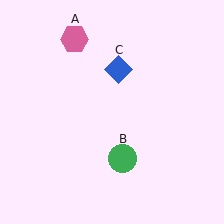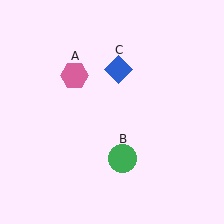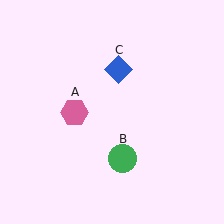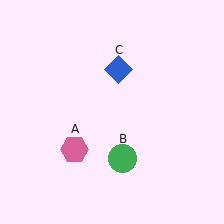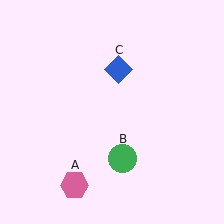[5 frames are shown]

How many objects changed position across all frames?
1 object changed position: pink hexagon (object A).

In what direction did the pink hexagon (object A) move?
The pink hexagon (object A) moved down.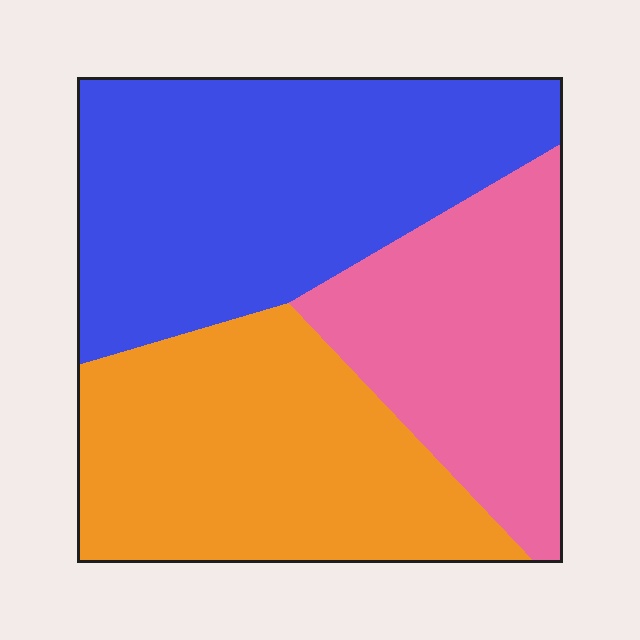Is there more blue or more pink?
Blue.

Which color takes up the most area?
Blue, at roughly 40%.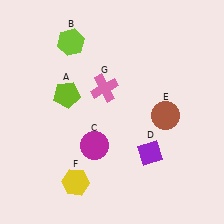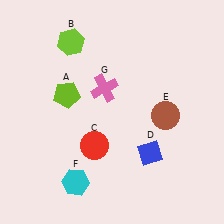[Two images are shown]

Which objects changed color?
C changed from magenta to red. D changed from purple to blue. F changed from yellow to cyan.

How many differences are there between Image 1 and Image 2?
There are 3 differences between the two images.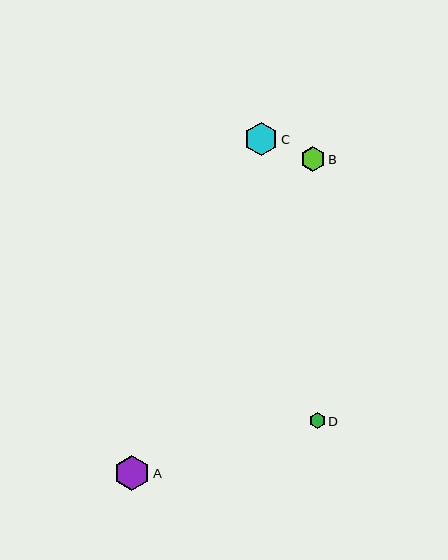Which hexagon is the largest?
Hexagon A is the largest with a size of approximately 36 pixels.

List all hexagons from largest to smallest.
From largest to smallest: A, C, B, D.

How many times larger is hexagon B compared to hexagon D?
Hexagon B is approximately 1.5 times the size of hexagon D.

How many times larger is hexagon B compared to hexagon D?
Hexagon B is approximately 1.5 times the size of hexagon D.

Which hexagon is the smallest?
Hexagon D is the smallest with a size of approximately 16 pixels.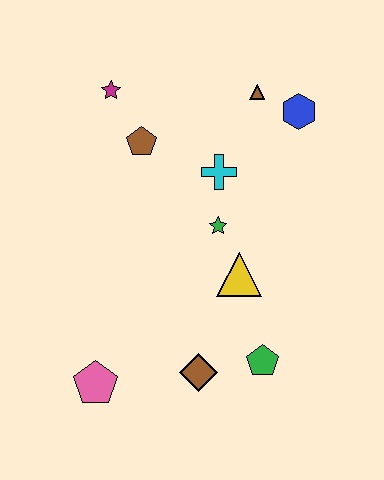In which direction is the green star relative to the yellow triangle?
The green star is above the yellow triangle.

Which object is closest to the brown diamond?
The green pentagon is closest to the brown diamond.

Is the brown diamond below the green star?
Yes